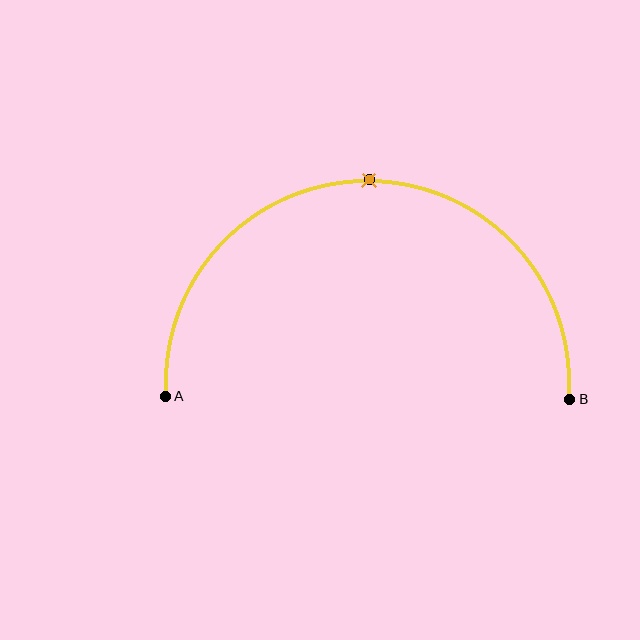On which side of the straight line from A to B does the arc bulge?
The arc bulges above the straight line connecting A and B.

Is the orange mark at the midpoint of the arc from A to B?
Yes. The orange mark lies on the arc at equal arc-length from both A and B — it is the arc midpoint.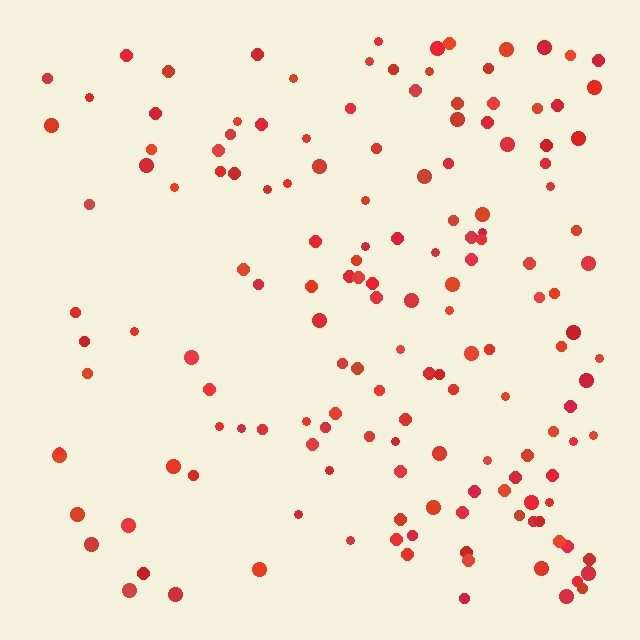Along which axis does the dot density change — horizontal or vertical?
Horizontal.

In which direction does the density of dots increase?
From left to right, with the right side densest.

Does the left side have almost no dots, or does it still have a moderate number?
Still a moderate number, just noticeably fewer than the right.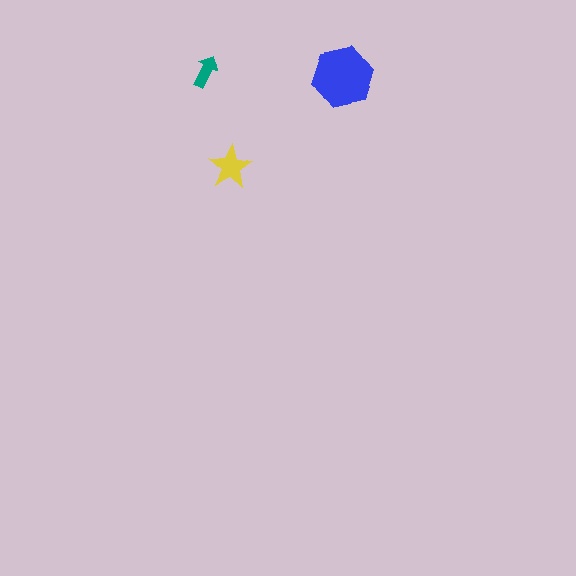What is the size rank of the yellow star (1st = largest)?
2nd.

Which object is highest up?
The teal arrow is topmost.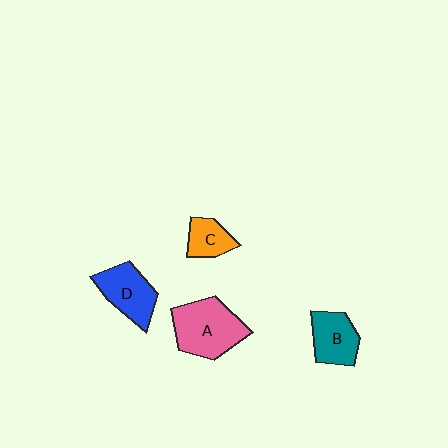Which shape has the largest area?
Shape A (pink).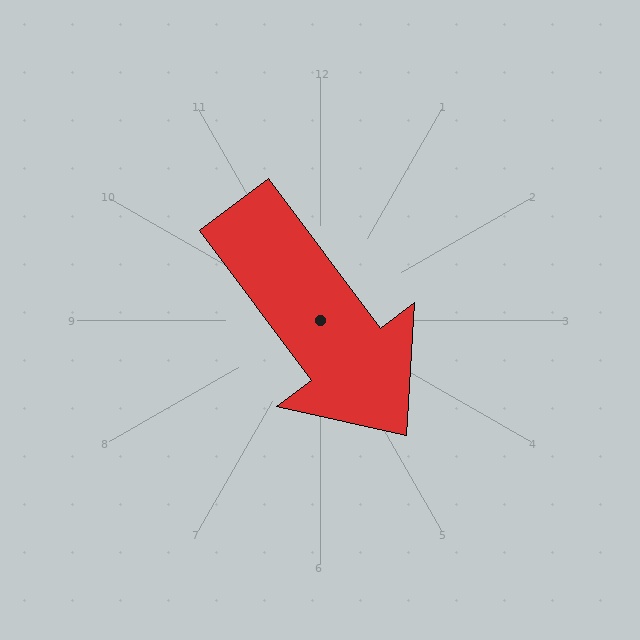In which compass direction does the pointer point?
Southeast.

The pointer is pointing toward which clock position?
Roughly 5 o'clock.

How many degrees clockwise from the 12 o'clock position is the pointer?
Approximately 143 degrees.